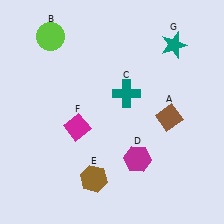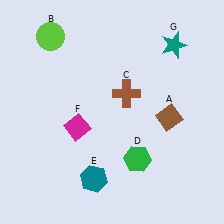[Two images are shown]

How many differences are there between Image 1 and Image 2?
There are 3 differences between the two images.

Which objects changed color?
C changed from teal to brown. D changed from magenta to green. E changed from brown to teal.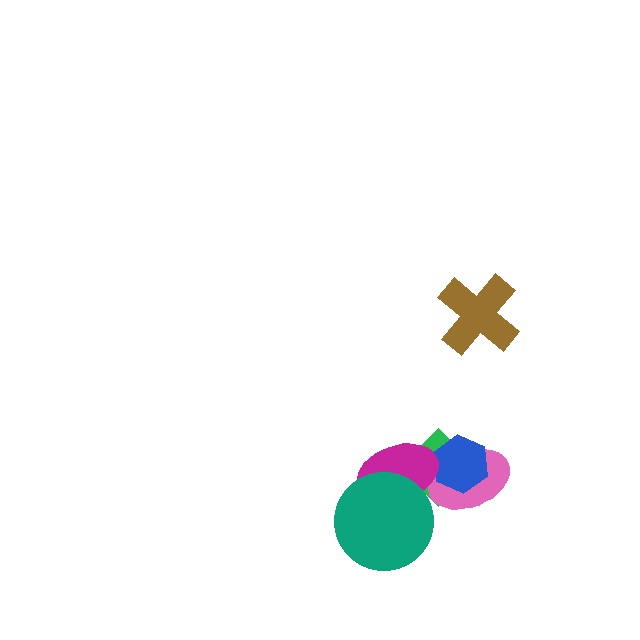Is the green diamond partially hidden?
Yes, it is partially covered by another shape.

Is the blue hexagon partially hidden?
Yes, it is partially covered by another shape.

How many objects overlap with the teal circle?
2 objects overlap with the teal circle.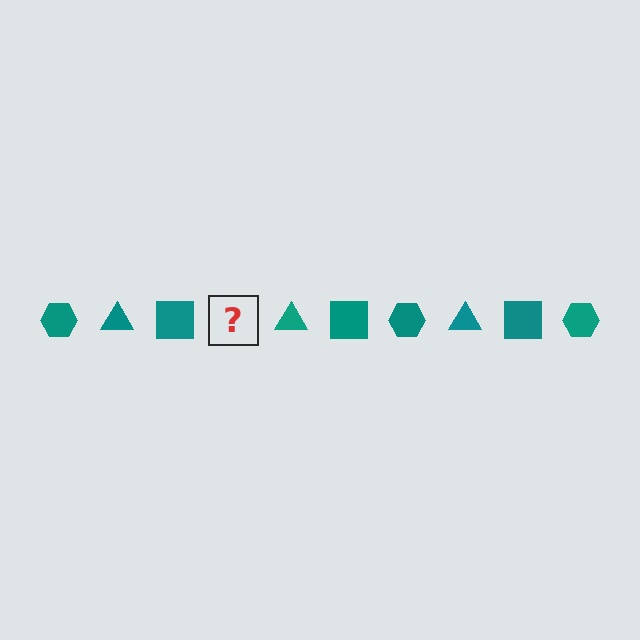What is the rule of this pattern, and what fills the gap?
The rule is that the pattern cycles through hexagon, triangle, square shapes in teal. The gap should be filled with a teal hexagon.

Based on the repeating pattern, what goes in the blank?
The blank should be a teal hexagon.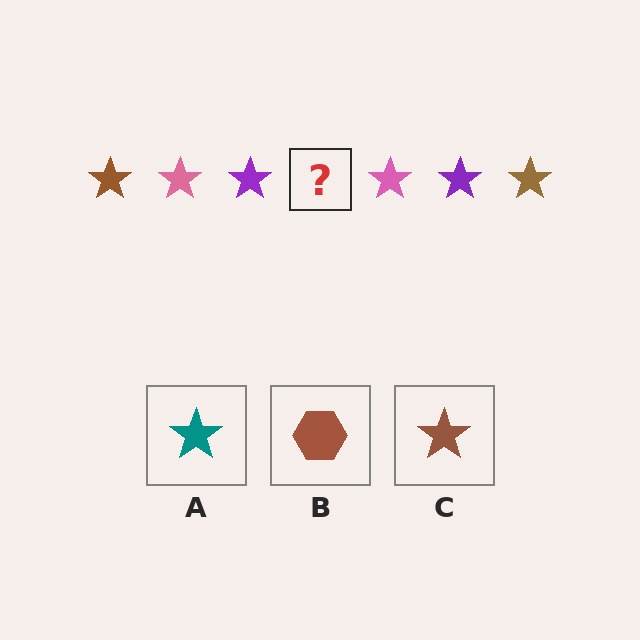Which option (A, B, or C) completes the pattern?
C.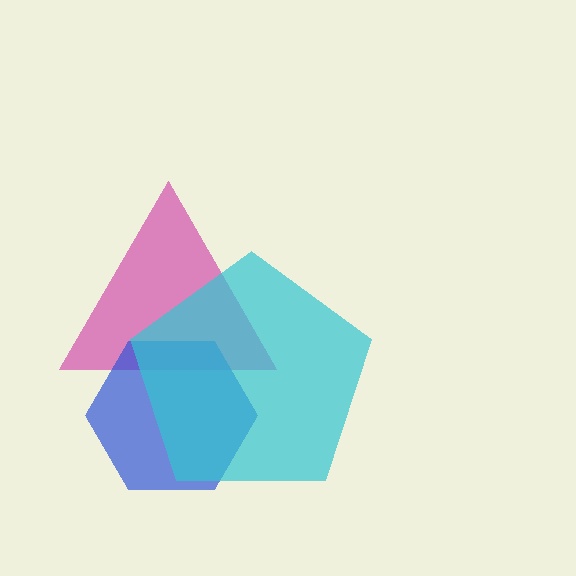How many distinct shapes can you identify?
There are 3 distinct shapes: a magenta triangle, a blue hexagon, a cyan pentagon.